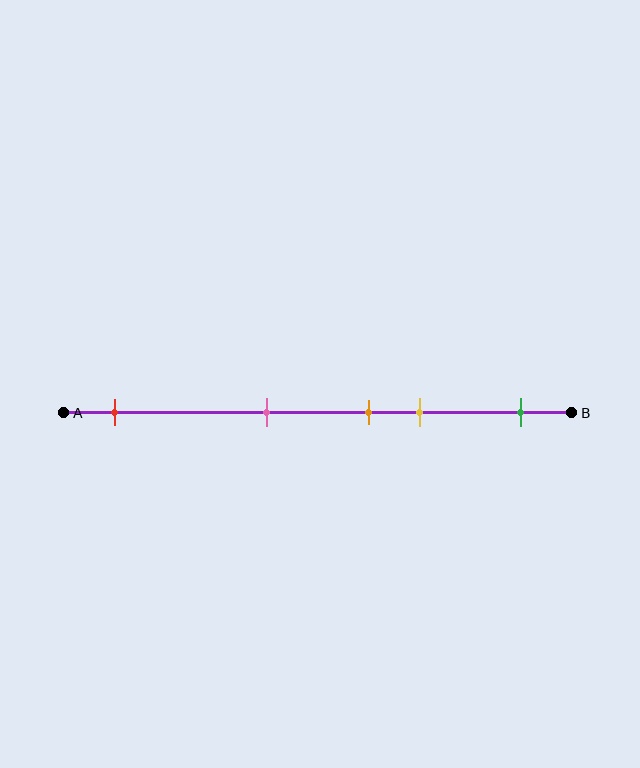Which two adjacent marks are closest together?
The orange and yellow marks are the closest adjacent pair.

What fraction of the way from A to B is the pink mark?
The pink mark is approximately 40% (0.4) of the way from A to B.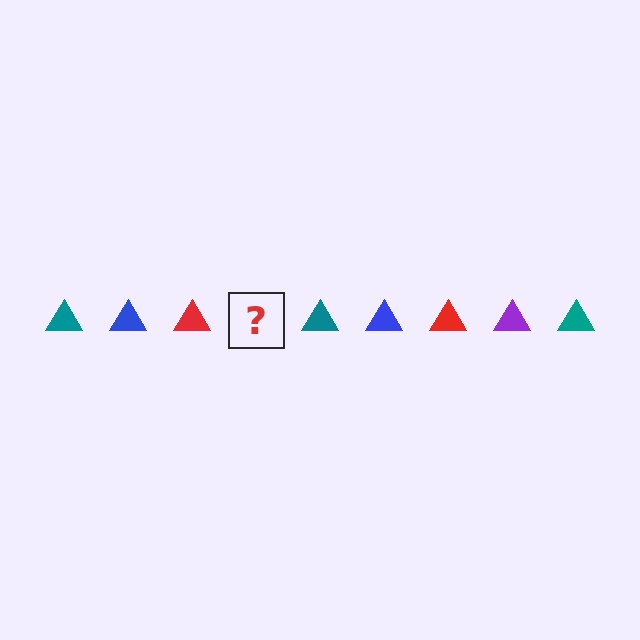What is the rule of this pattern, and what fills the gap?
The rule is that the pattern cycles through teal, blue, red, purple triangles. The gap should be filled with a purple triangle.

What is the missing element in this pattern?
The missing element is a purple triangle.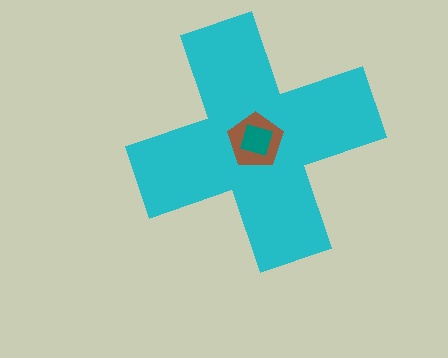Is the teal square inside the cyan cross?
Yes.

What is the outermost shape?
The cyan cross.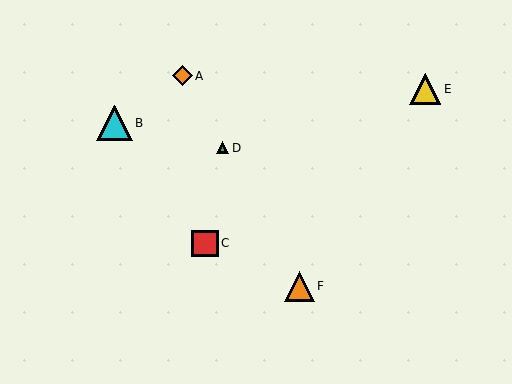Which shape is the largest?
The cyan triangle (labeled B) is the largest.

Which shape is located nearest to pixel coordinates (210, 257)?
The red square (labeled C) at (205, 243) is nearest to that location.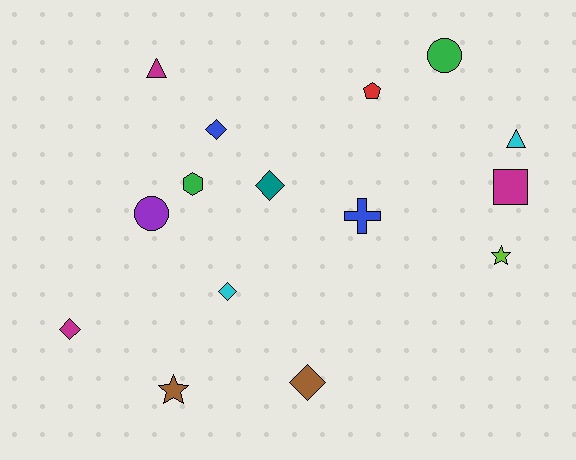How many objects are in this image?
There are 15 objects.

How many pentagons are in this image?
There is 1 pentagon.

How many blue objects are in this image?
There are 2 blue objects.